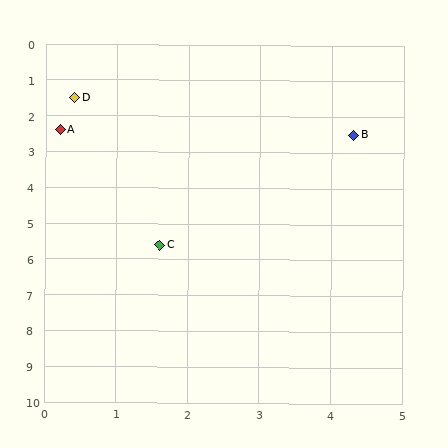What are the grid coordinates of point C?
Point C is at approximately (1.6, 5.6).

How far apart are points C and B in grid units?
Points C and B are about 4.1 grid units apart.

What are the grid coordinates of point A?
Point A is at approximately (0.2, 2.4).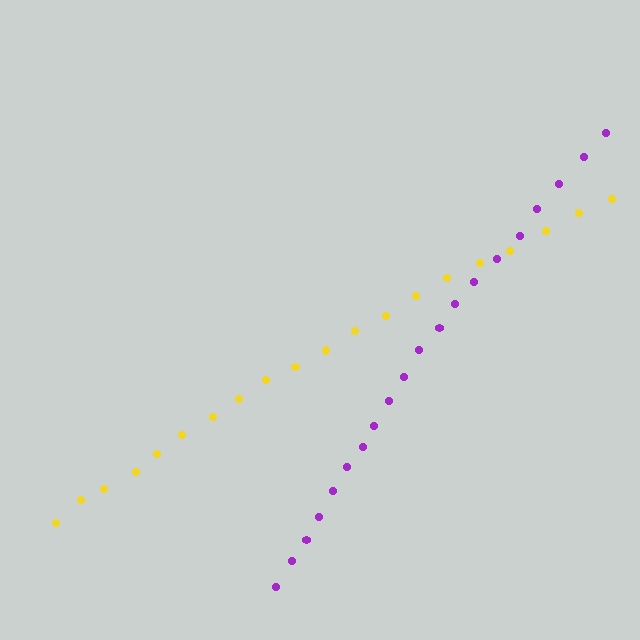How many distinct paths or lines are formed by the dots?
There are 2 distinct paths.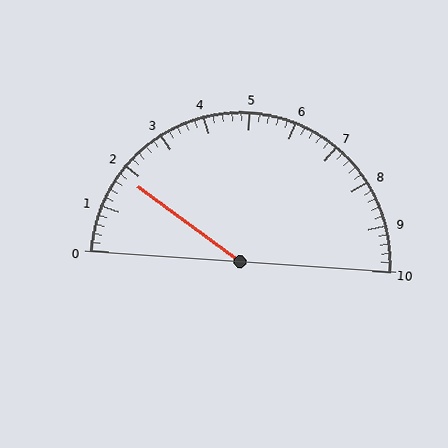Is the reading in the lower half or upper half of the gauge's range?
The reading is in the lower half of the range (0 to 10).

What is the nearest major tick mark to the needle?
The nearest major tick mark is 2.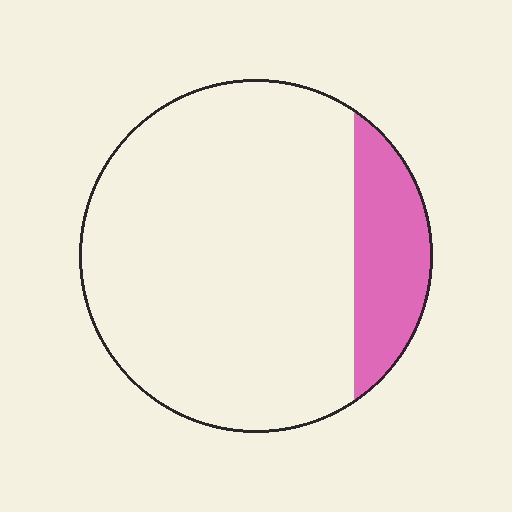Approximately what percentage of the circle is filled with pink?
Approximately 15%.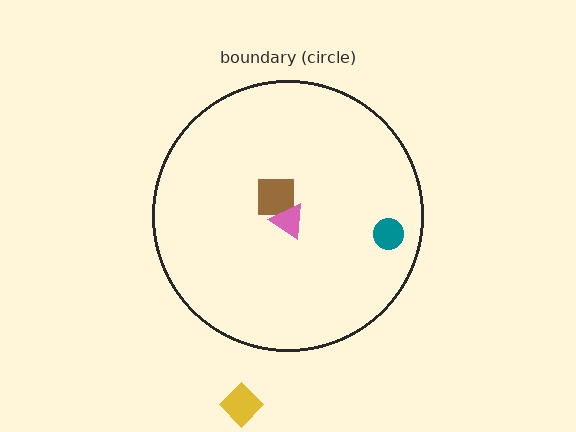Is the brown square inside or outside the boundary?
Inside.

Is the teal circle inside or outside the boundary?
Inside.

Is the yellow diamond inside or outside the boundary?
Outside.